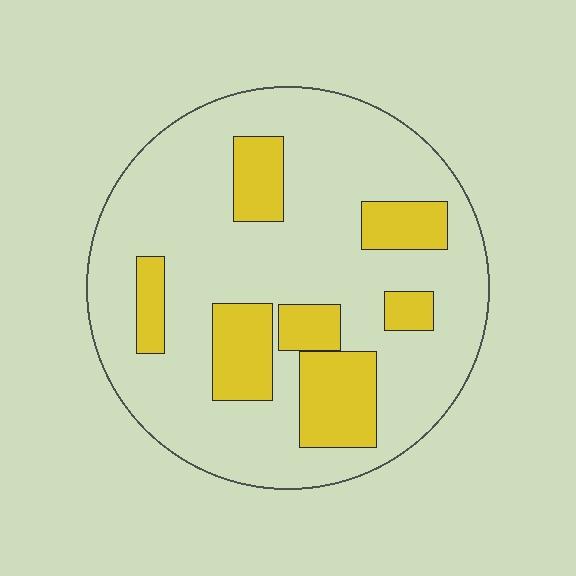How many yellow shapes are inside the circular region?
7.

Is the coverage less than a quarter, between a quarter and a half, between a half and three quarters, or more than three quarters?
Less than a quarter.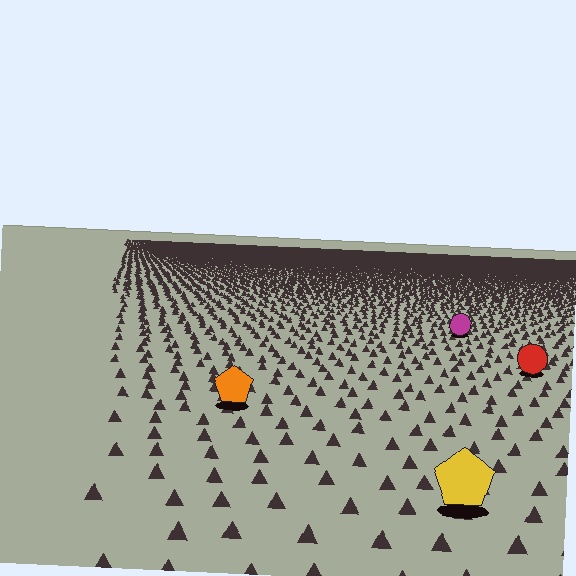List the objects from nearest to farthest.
From nearest to farthest: the yellow pentagon, the orange pentagon, the red circle, the magenta circle.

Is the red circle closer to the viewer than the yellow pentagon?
No. The yellow pentagon is closer — you can tell from the texture gradient: the ground texture is coarser near it.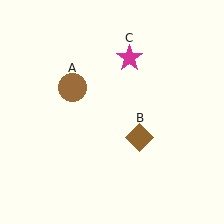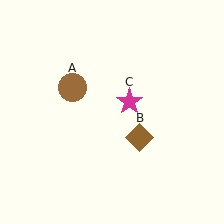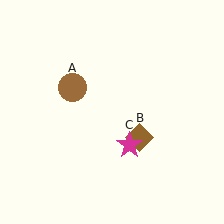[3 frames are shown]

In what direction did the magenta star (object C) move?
The magenta star (object C) moved down.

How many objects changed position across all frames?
1 object changed position: magenta star (object C).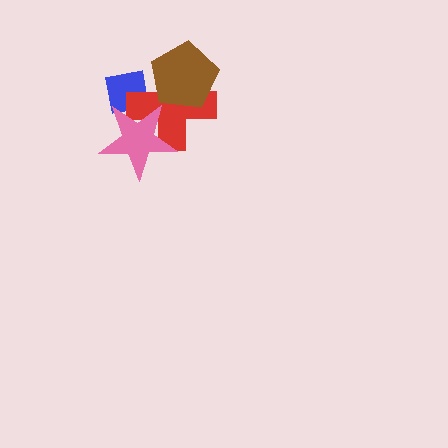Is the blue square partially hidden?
Yes, it is partially covered by another shape.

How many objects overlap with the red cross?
3 objects overlap with the red cross.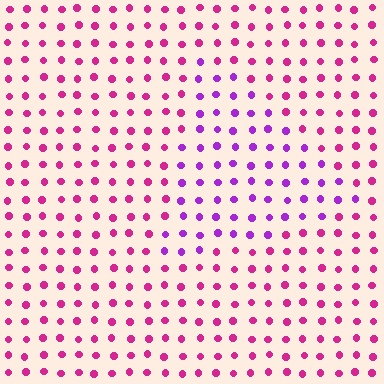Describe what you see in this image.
The image is filled with small magenta elements in a uniform arrangement. A triangle-shaped region is visible where the elements are tinted to a slightly different hue, forming a subtle color boundary.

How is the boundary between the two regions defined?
The boundary is defined purely by a slight shift in hue (about 38 degrees). Spacing, size, and orientation are identical on both sides.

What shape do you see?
I see a triangle.